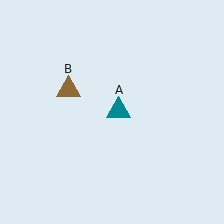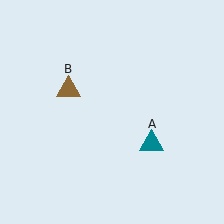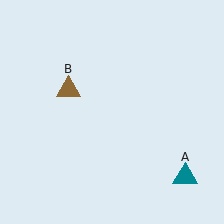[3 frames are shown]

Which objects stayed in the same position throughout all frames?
Brown triangle (object B) remained stationary.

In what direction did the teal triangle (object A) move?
The teal triangle (object A) moved down and to the right.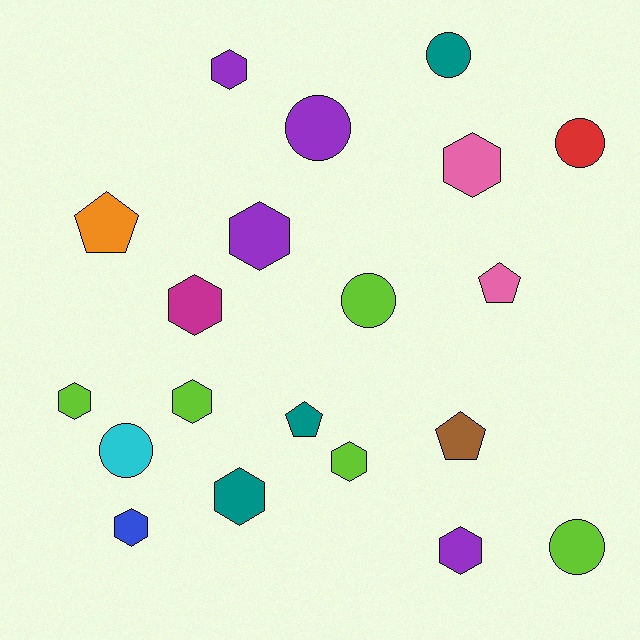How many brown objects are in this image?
There is 1 brown object.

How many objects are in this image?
There are 20 objects.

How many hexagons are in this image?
There are 10 hexagons.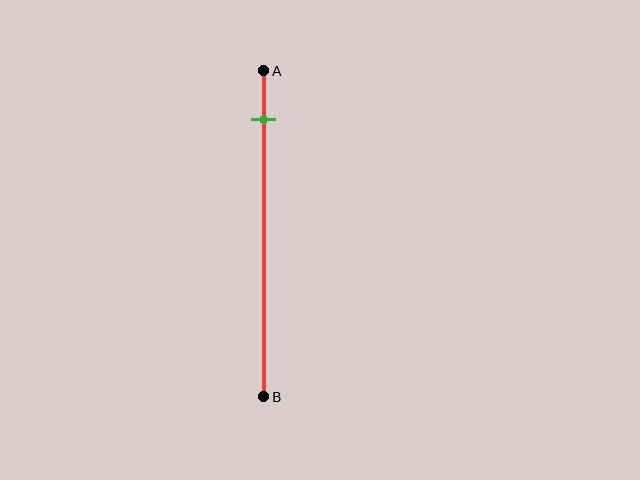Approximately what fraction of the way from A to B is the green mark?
The green mark is approximately 15% of the way from A to B.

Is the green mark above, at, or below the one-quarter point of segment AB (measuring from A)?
The green mark is above the one-quarter point of segment AB.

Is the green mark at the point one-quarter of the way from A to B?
No, the mark is at about 15% from A, not at the 25% one-quarter point.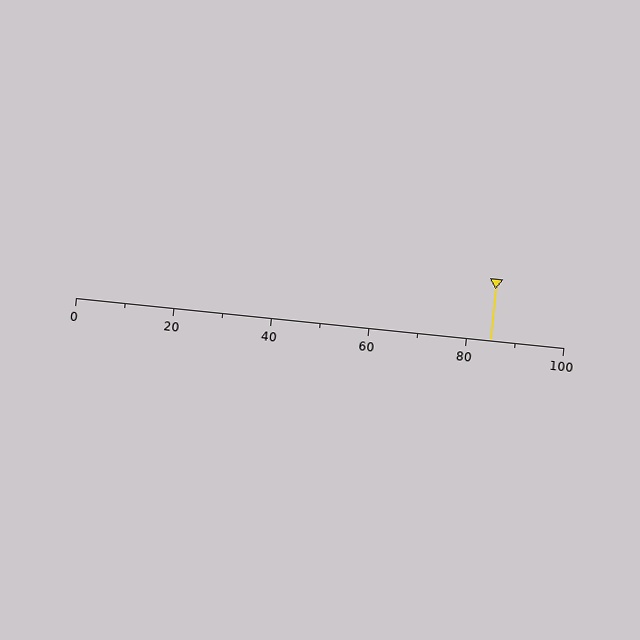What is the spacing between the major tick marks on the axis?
The major ticks are spaced 20 apart.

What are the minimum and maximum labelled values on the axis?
The axis runs from 0 to 100.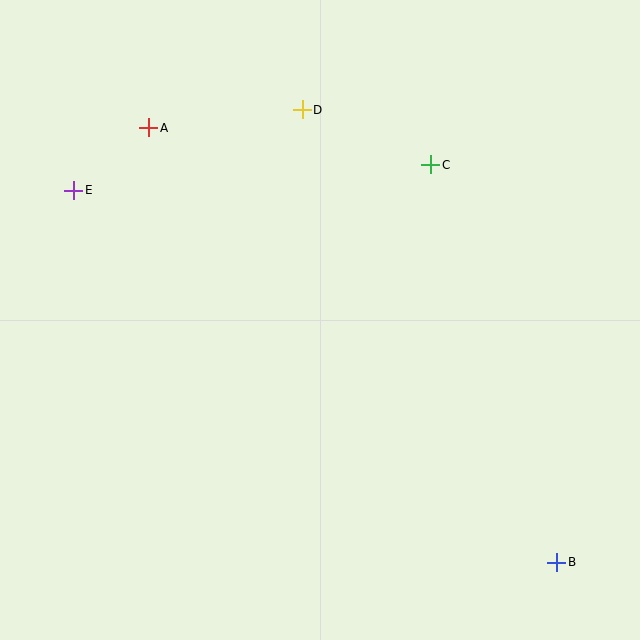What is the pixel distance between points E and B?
The distance between E and B is 610 pixels.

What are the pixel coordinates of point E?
Point E is at (74, 190).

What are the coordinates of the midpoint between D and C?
The midpoint between D and C is at (366, 137).